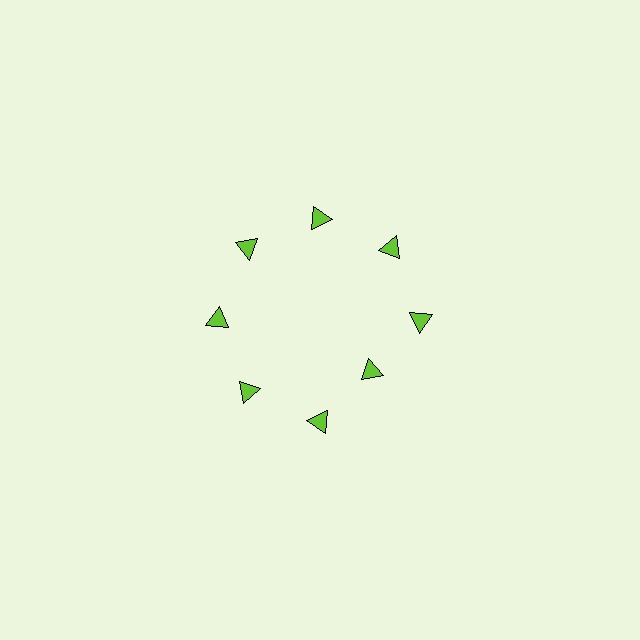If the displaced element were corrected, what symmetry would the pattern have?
It would have 8-fold rotational symmetry — the pattern would map onto itself every 45 degrees.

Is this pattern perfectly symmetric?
No. The 8 lime triangles are arranged in a ring, but one element near the 4 o'clock position is pulled inward toward the center, breaking the 8-fold rotational symmetry.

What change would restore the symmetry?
The symmetry would be restored by moving it outward, back onto the ring so that all 8 triangles sit at equal angles and equal distance from the center.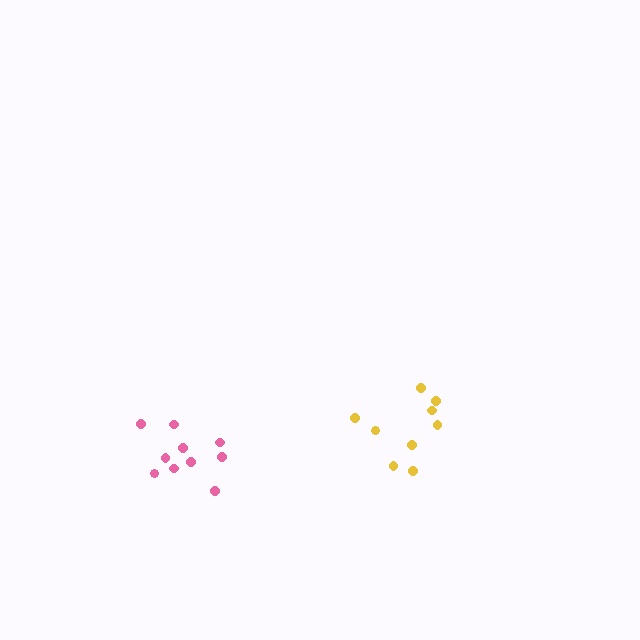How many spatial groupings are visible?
There are 2 spatial groupings.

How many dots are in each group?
Group 1: 10 dots, Group 2: 9 dots (19 total).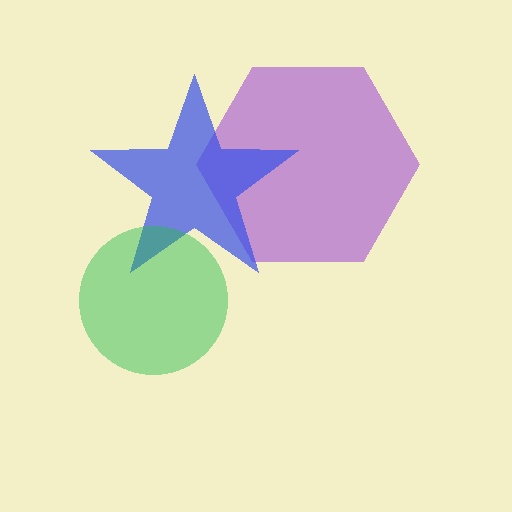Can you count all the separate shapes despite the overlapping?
Yes, there are 3 separate shapes.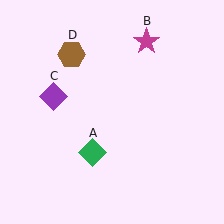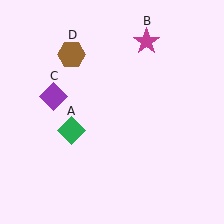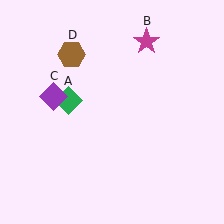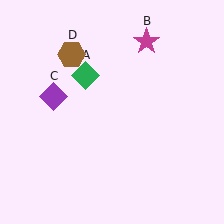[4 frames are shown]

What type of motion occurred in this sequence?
The green diamond (object A) rotated clockwise around the center of the scene.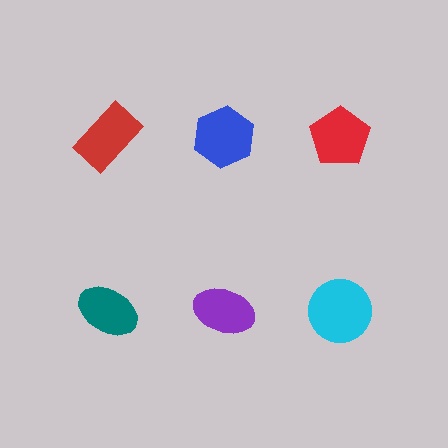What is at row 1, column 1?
A red rectangle.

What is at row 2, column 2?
A purple ellipse.